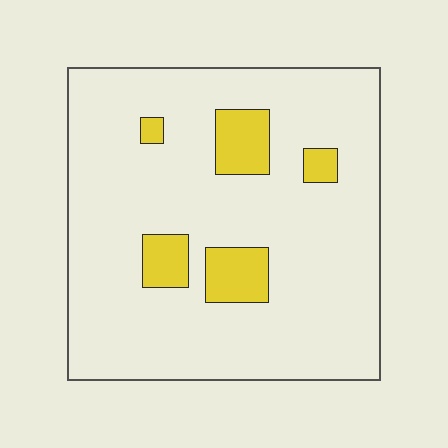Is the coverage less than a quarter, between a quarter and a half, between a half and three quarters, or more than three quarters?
Less than a quarter.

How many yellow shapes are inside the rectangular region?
5.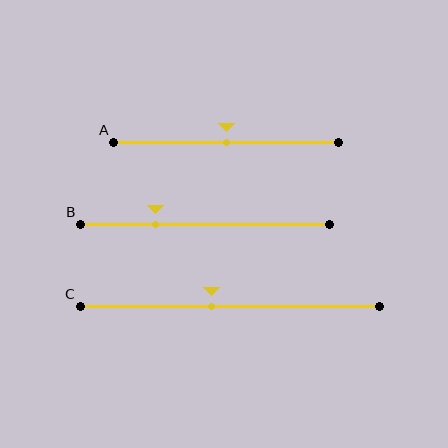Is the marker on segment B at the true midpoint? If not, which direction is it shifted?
No, the marker on segment B is shifted to the left by about 20% of the segment length.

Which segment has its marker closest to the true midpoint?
Segment A has its marker closest to the true midpoint.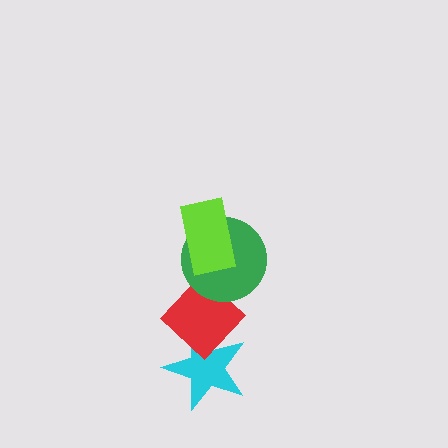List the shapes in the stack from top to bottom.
From top to bottom: the lime rectangle, the green circle, the red diamond, the cyan star.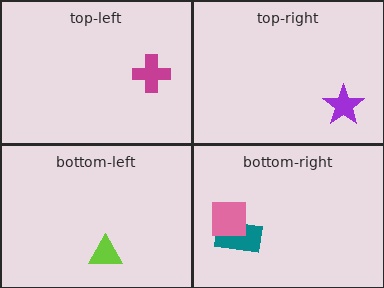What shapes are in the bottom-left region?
The lime triangle.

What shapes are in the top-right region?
The purple star.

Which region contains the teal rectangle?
The bottom-right region.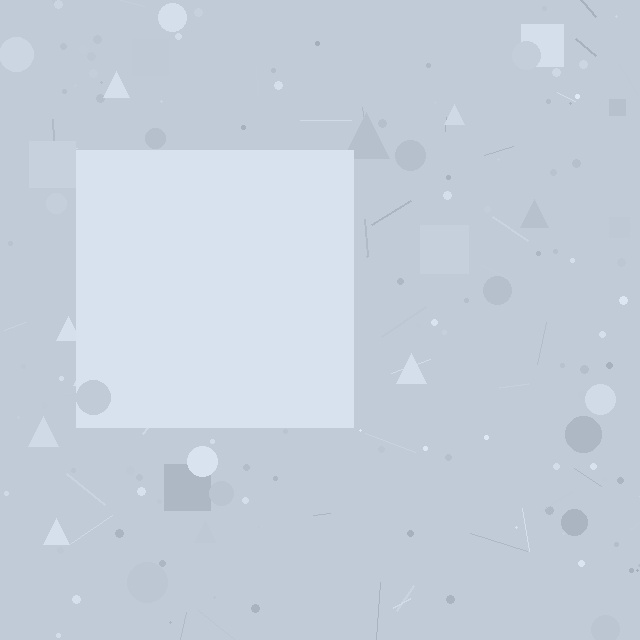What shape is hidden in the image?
A square is hidden in the image.